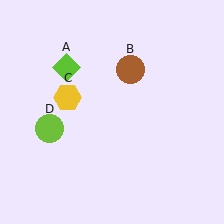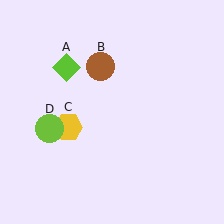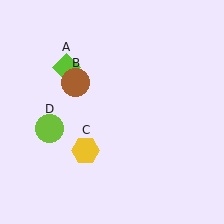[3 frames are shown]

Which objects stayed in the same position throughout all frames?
Lime diamond (object A) and lime circle (object D) remained stationary.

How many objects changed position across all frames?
2 objects changed position: brown circle (object B), yellow hexagon (object C).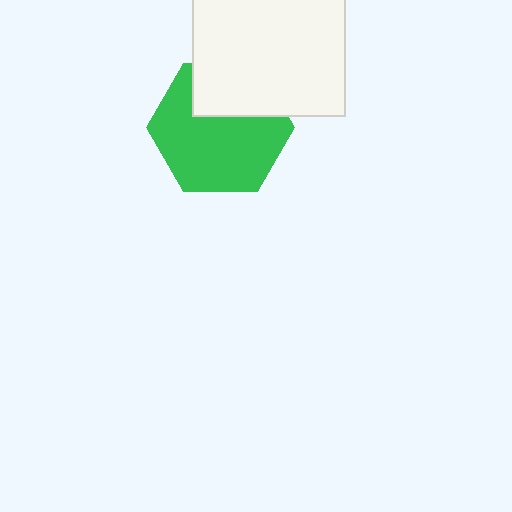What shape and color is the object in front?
The object in front is a white square.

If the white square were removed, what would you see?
You would see the complete green hexagon.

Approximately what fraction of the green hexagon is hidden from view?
Roughly 31% of the green hexagon is hidden behind the white square.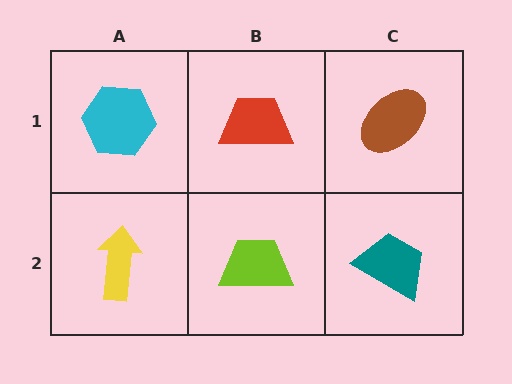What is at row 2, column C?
A teal trapezoid.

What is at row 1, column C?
A brown ellipse.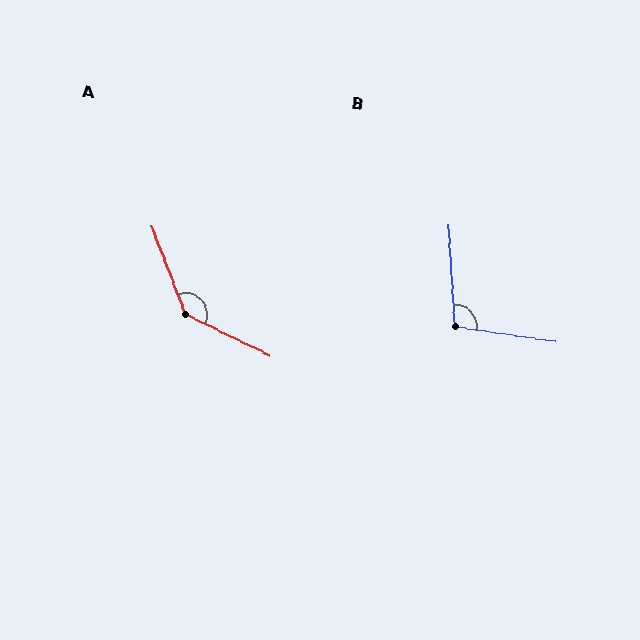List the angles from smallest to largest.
B (102°), A (137°).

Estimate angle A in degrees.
Approximately 137 degrees.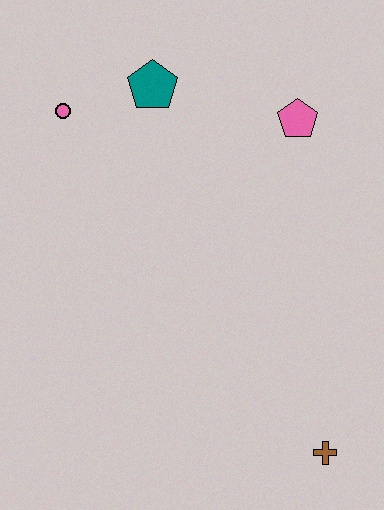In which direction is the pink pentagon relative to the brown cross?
The pink pentagon is above the brown cross.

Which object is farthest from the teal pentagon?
The brown cross is farthest from the teal pentagon.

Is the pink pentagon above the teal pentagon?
No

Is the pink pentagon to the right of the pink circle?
Yes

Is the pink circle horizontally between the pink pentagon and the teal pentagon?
No